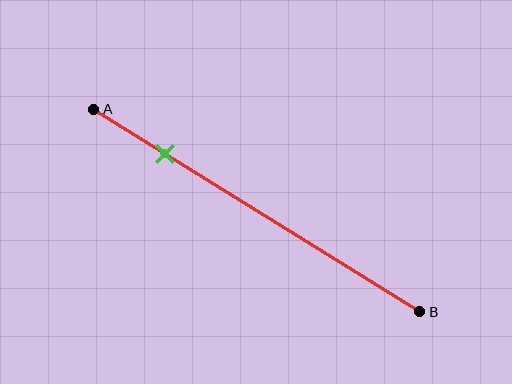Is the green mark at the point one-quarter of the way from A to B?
No, the mark is at about 20% from A, not at the 25% one-quarter point.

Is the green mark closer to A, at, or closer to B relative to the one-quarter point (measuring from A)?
The green mark is closer to point A than the one-quarter point of segment AB.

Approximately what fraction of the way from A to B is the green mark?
The green mark is approximately 20% of the way from A to B.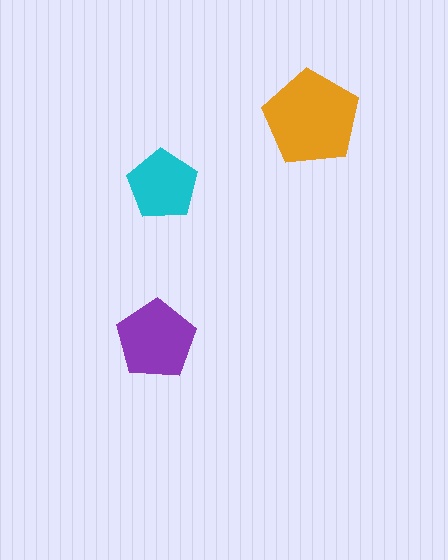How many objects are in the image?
There are 3 objects in the image.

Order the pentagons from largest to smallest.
the orange one, the purple one, the cyan one.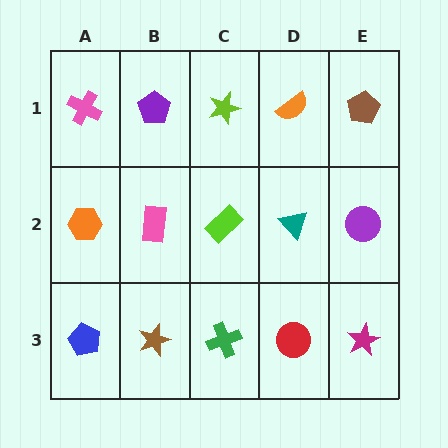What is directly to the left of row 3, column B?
A blue pentagon.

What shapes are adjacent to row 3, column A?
An orange hexagon (row 2, column A), a brown star (row 3, column B).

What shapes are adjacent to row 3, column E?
A purple circle (row 2, column E), a red circle (row 3, column D).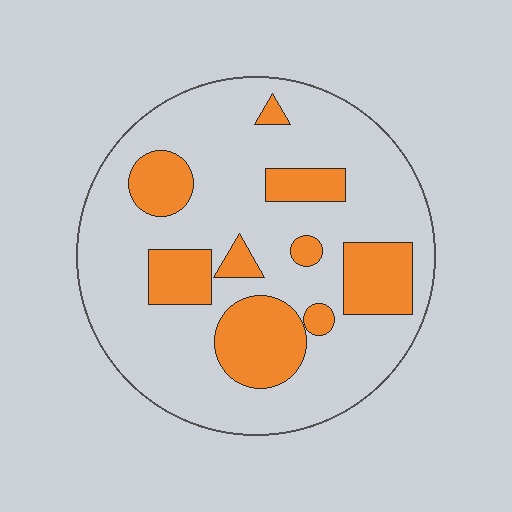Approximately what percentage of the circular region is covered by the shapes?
Approximately 25%.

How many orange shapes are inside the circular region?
9.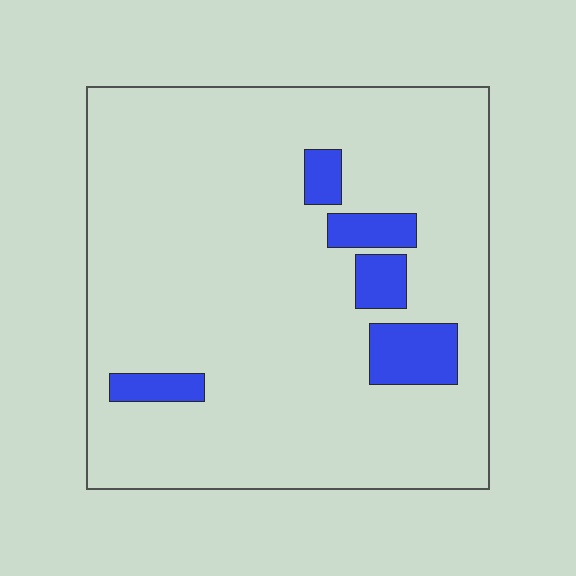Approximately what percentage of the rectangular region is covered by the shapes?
Approximately 10%.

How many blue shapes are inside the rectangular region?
5.